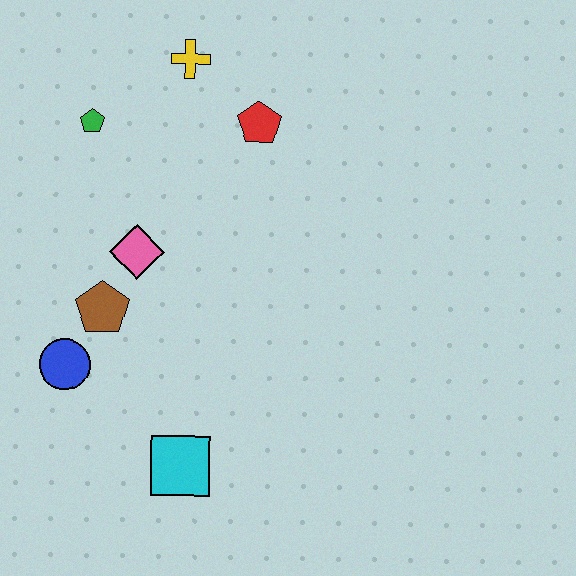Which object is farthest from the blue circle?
The yellow cross is farthest from the blue circle.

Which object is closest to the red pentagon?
The yellow cross is closest to the red pentagon.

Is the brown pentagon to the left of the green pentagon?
No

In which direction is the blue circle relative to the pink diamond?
The blue circle is below the pink diamond.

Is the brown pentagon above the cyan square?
Yes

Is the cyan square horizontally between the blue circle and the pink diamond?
No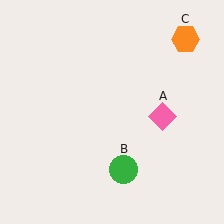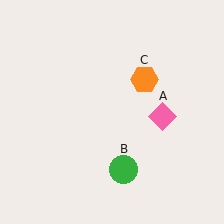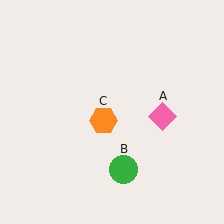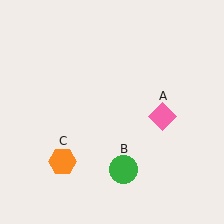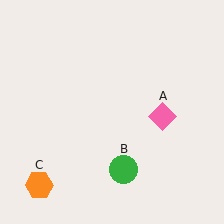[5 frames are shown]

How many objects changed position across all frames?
1 object changed position: orange hexagon (object C).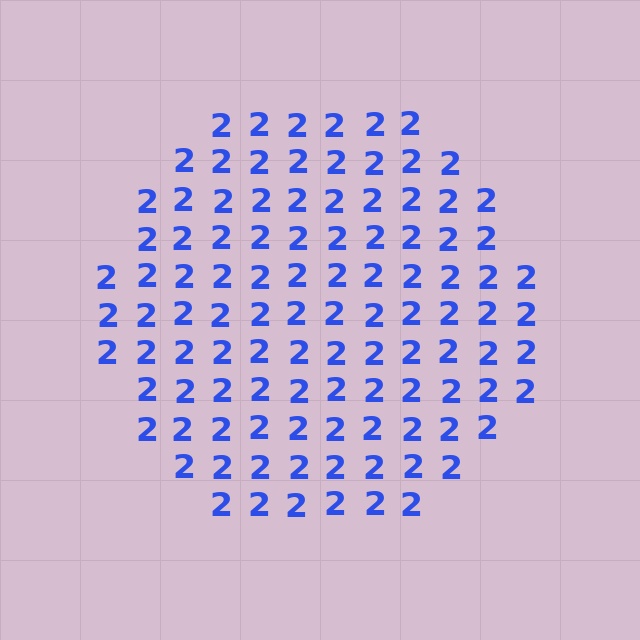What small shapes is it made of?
It is made of small digit 2's.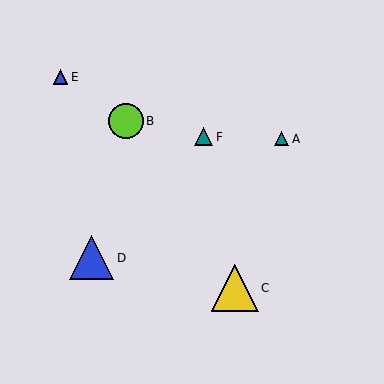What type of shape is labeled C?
Shape C is a yellow triangle.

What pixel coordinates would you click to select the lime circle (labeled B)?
Click at (126, 121) to select the lime circle B.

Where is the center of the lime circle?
The center of the lime circle is at (126, 121).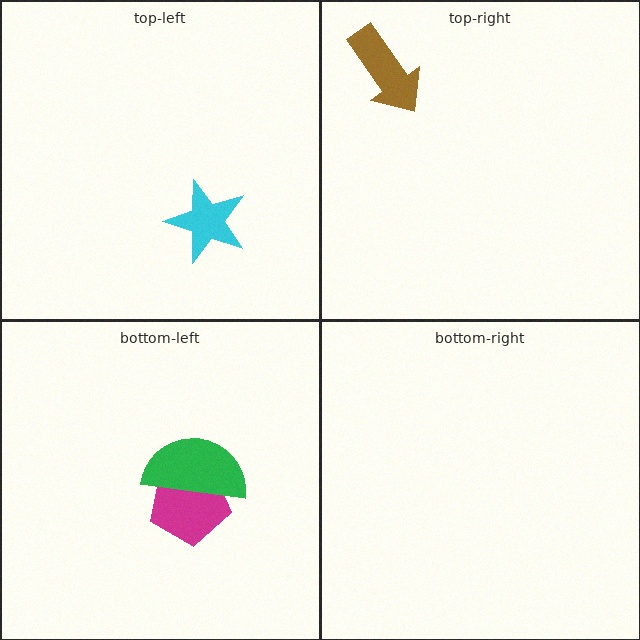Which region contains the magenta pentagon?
The bottom-left region.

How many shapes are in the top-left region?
1.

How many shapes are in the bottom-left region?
2.